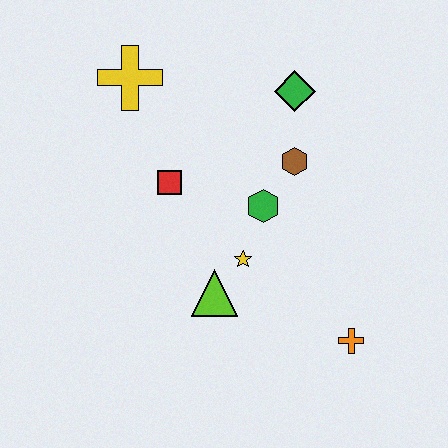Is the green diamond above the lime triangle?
Yes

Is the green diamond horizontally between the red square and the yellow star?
No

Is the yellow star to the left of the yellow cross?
No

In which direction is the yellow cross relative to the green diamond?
The yellow cross is to the left of the green diamond.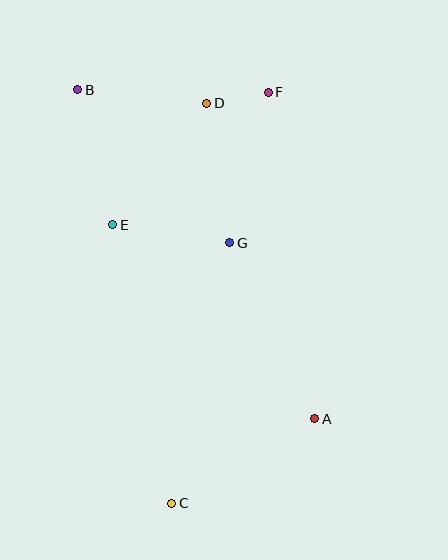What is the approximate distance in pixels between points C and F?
The distance between C and F is approximately 422 pixels.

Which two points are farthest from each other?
Points B and C are farthest from each other.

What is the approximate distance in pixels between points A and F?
The distance between A and F is approximately 330 pixels.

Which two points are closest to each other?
Points D and F are closest to each other.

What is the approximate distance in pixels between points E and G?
The distance between E and G is approximately 118 pixels.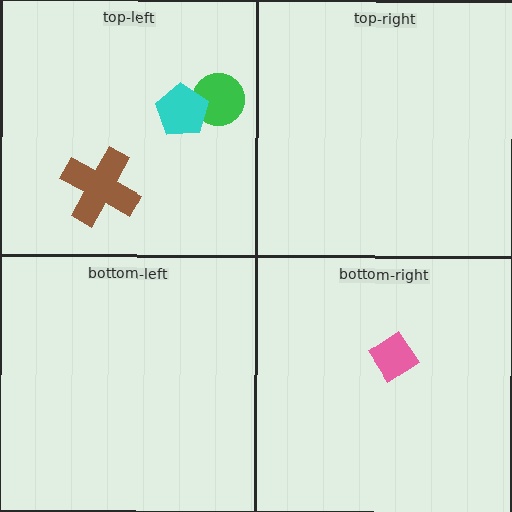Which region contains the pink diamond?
The bottom-right region.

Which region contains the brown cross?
The top-left region.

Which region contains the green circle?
The top-left region.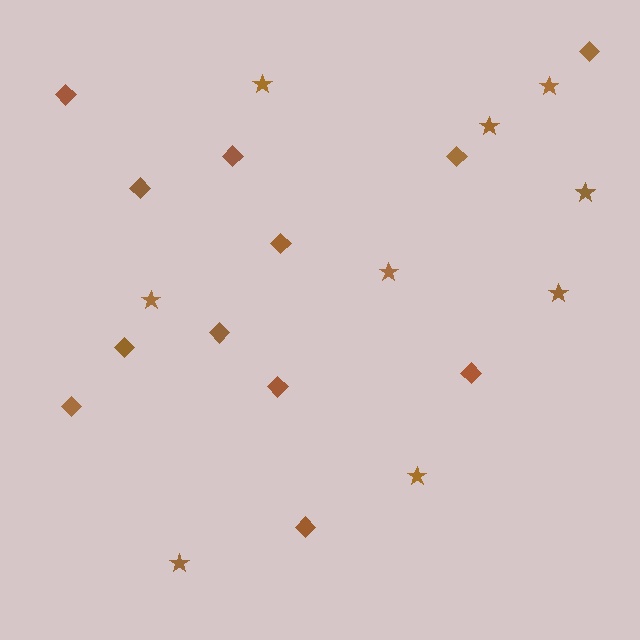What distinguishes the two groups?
There are 2 groups: one group of diamonds (12) and one group of stars (9).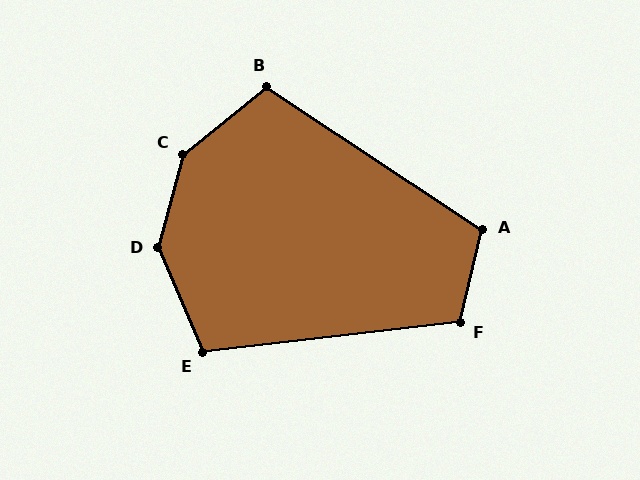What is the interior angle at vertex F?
Approximately 110 degrees (obtuse).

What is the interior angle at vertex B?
Approximately 108 degrees (obtuse).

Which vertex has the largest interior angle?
C, at approximately 143 degrees.